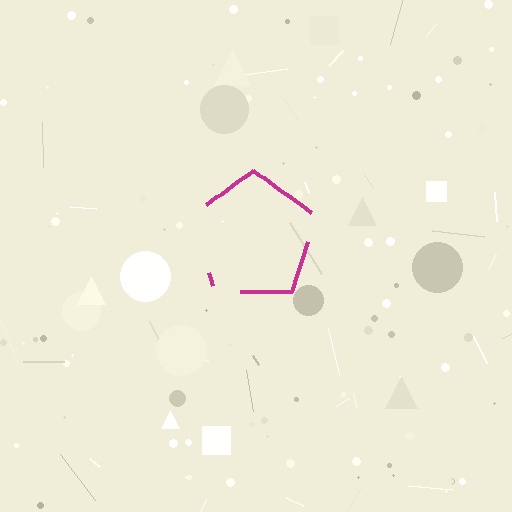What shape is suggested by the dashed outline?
The dashed outline suggests a pentagon.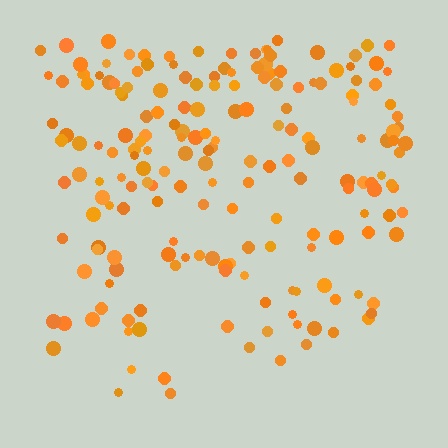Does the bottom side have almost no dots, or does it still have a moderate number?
Still a moderate number, just noticeably fewer than the top.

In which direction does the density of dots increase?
From bottom to top, with the top side densest.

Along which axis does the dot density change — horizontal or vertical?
Vertical.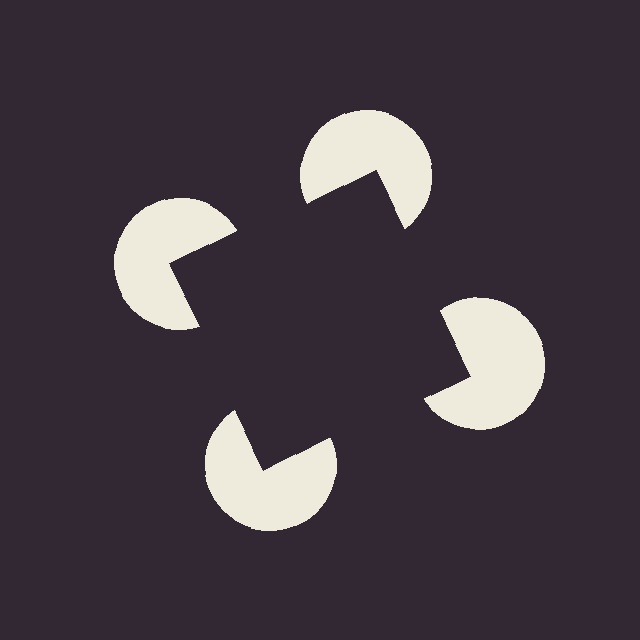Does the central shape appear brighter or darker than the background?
It typically appears slightly darker than the background, even though no actual brightness change is drawn.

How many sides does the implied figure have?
4 sides.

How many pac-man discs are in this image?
There are 4 — one at each vertex of the illusory square.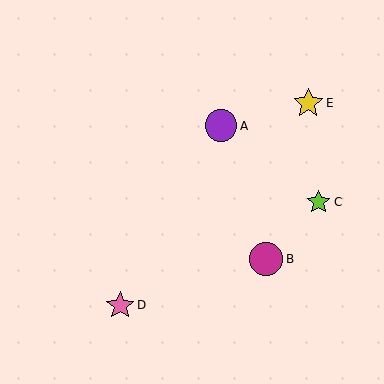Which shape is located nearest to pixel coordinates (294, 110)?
The yellow star (labeled E) at (308, 103) is nearest to that location.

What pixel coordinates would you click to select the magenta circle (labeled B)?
Click at (266, 259) to select the magenta circle B.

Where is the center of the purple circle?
The center of the purple circle is at (221, 126).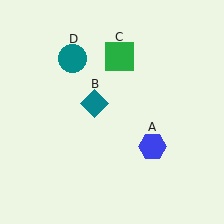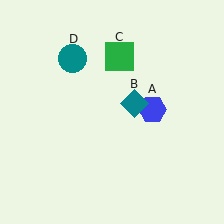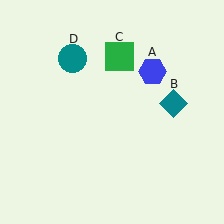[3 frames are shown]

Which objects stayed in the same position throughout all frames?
Green square (object C) and teal circle (object D) remained stationary.